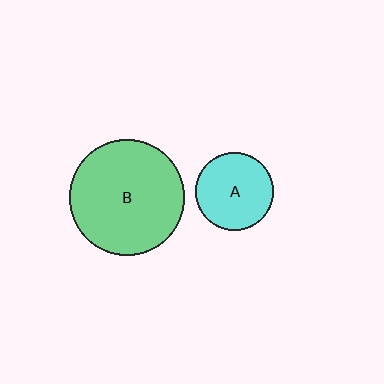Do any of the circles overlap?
No, none of the circles overlap.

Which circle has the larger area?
Circle B (green).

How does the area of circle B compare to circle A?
Approximately 2.2 times.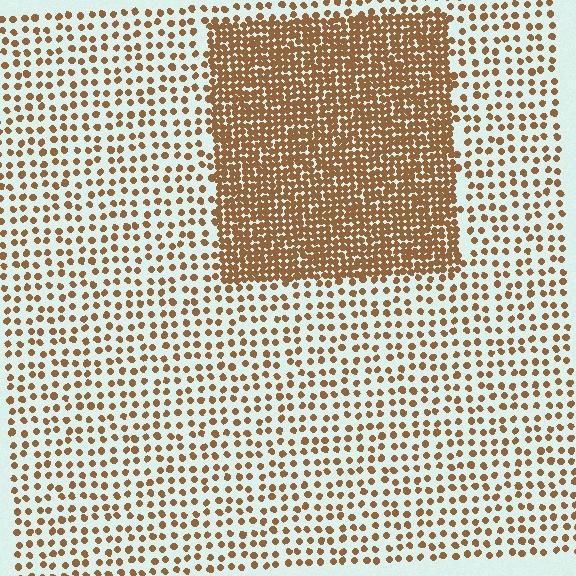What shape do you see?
I see a rectangle.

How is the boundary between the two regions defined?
The boundary is defined by a change in element density (approximately 2.8x ratio). All elements are the same color, size, and shape.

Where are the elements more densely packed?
The elements are more densely packed inside the rectangle boundary.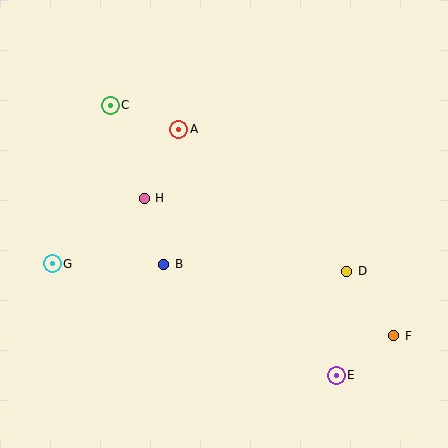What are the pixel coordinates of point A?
Point A is at (179, 129).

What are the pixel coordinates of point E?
Point E is at (336, 375).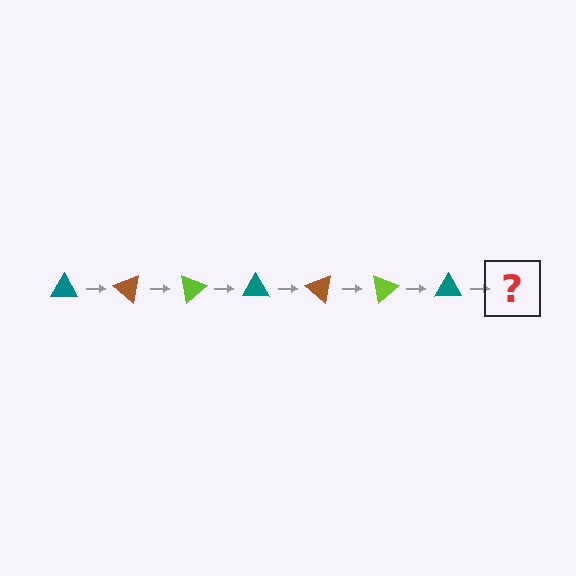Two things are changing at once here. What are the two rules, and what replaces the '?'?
The two rules are that it rotates 40 degrees each step and the color cycles through teal, brown, and lime. The '?' should be a brown triangle, rotated 280 degrees from the start.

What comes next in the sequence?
The next element should be a brown triangle, rotated 280 degrees from the start.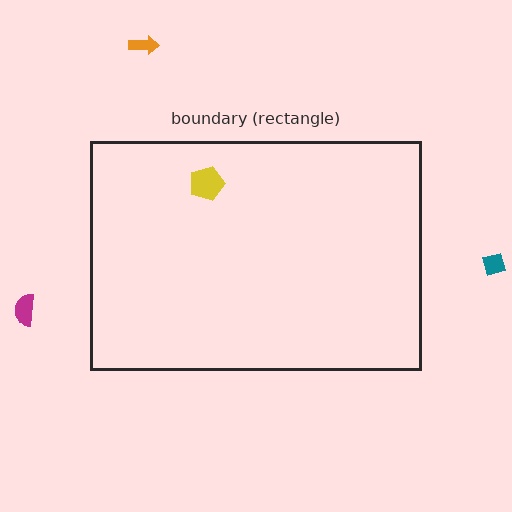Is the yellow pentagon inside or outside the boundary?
Inside.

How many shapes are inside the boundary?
1 inside, 3 outside.